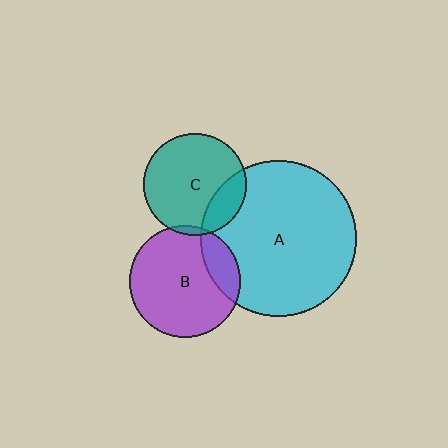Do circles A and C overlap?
Yes.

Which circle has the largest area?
Circle A (cyan).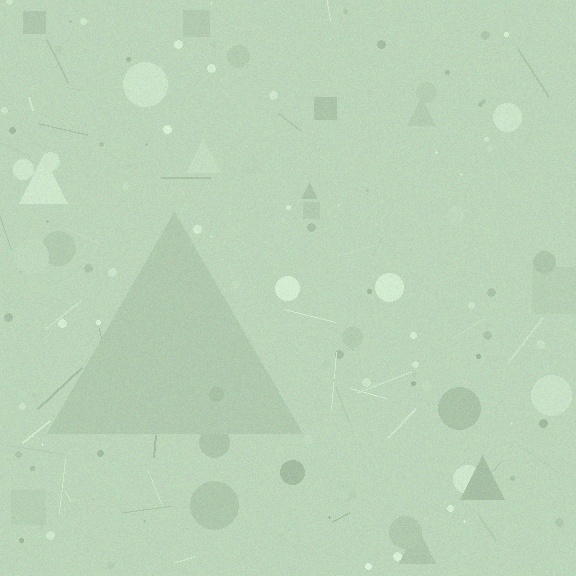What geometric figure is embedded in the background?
A triangle is embedded in the background.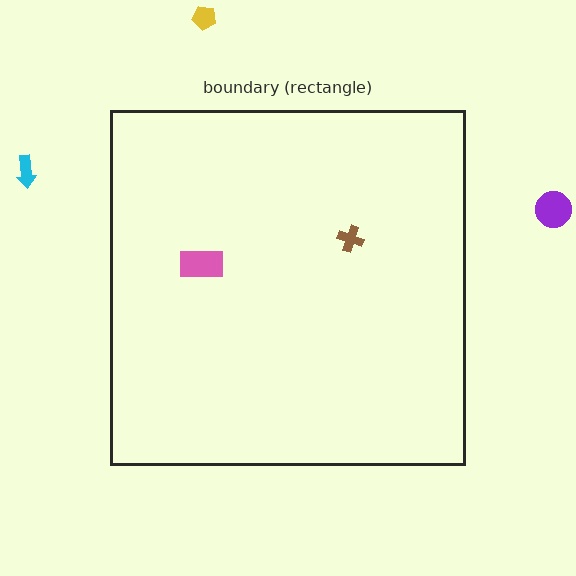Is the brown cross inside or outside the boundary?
Inside.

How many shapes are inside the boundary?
2 inside, 3 outside.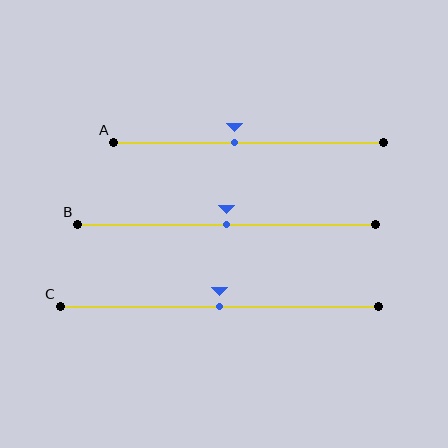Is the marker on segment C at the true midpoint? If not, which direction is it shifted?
Yes, the marker on segment C is at the true midpoint.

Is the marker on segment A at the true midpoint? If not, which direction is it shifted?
No, the marker on segment A is shifted to the left by about 5% of the segment length.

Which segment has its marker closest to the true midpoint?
Segment B has its marker closest to the true midpoint.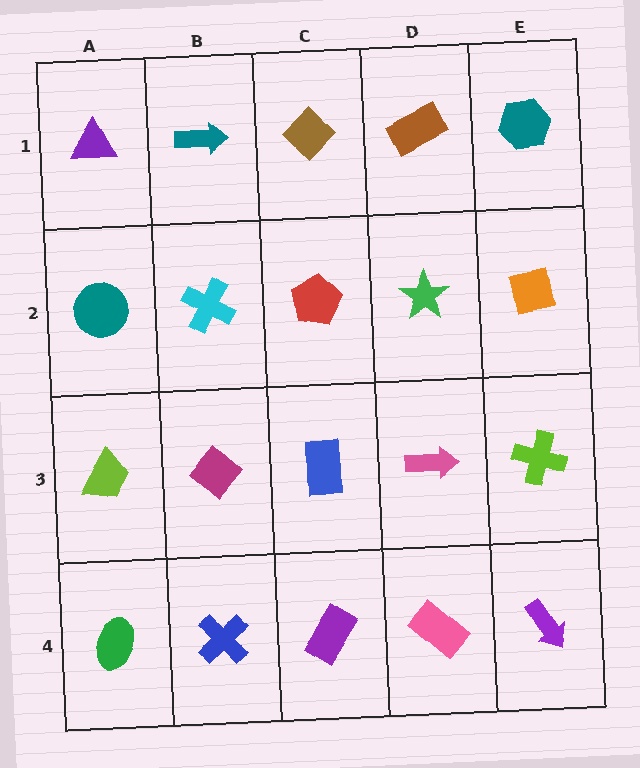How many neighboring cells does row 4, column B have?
3.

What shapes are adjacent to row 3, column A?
A teal circle (row 2, column A), a green ellipse (row 4, column A), a magenta diamond (row 3, column B).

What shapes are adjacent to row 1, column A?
A teal circle (row 2, column A), a teal arrow (row 1, column B).